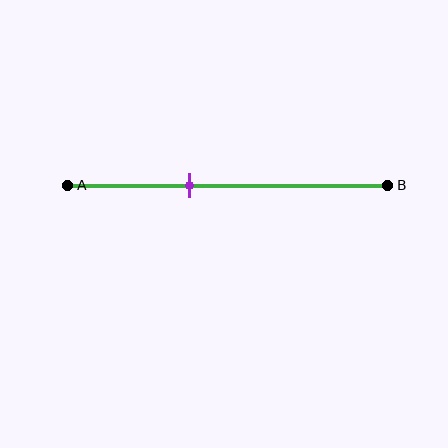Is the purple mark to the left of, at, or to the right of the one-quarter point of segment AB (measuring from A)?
The purple mark is to the right of the one-quarter point of segment AB.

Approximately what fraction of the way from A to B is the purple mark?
The purple mark is approximately 40% of the way from A to B.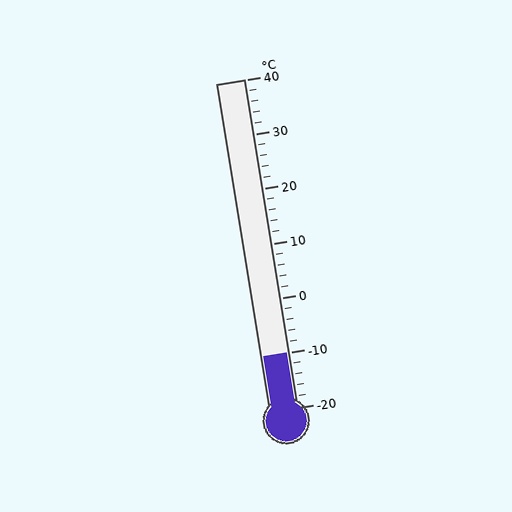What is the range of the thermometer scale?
The thermometer scale ranges from -20°C to 40°C.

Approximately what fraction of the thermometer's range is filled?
The thermometer is filled to approximately 15% of its range.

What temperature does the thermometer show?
The thermometer shows approximately -10°C.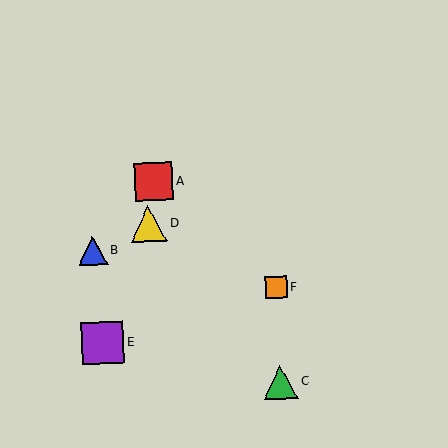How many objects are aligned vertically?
2 objects (C, F) are aligned vertically.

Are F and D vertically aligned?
No, F is at x≈276 and D is at x≈149.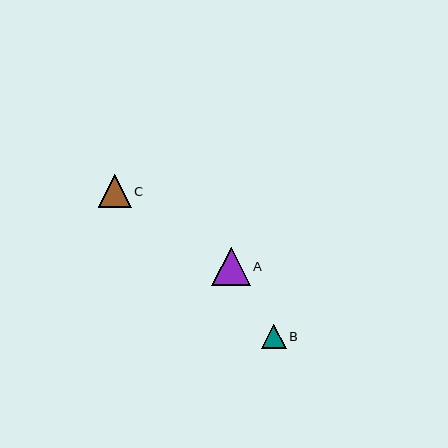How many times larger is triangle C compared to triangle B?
Triangle C is approximately 1.3 times the size of triangle B.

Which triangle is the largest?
Triangle A is the largest with a size of approximately 39 pixels.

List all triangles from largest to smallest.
From largest to smallest: A, C, B.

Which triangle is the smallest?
Triangle B is the smallest with a size of approximately 24 pixels.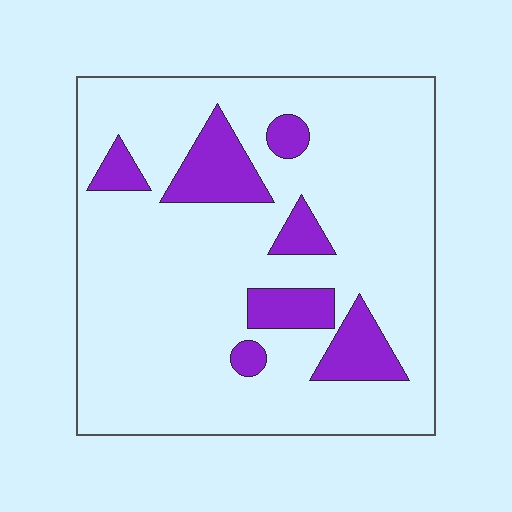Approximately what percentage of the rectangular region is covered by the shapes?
Approximately 15%.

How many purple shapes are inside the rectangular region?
7.